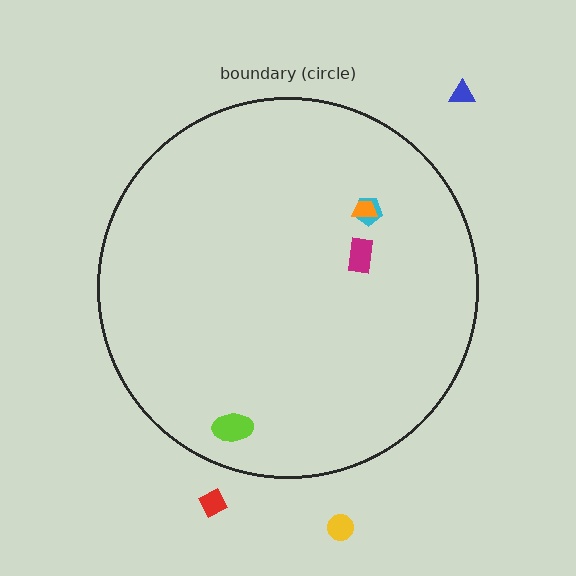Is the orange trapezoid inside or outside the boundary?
Inside.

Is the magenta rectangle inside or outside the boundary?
Inside.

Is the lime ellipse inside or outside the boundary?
Inside.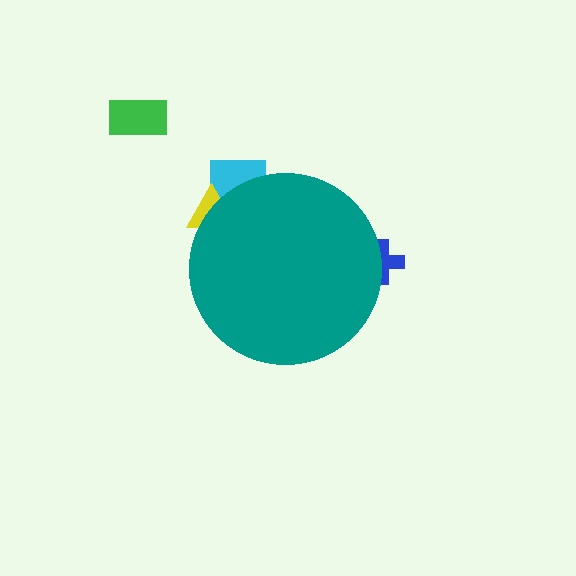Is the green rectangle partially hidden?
No, the green rectangle is fully visible.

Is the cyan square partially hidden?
Yes, the cyan square is partially hidden behind the teal circle.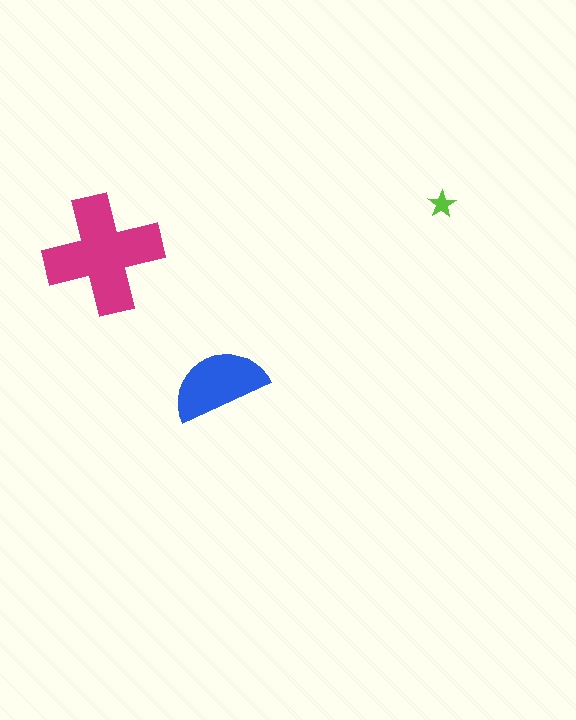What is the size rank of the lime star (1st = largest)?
3rd.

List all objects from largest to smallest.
The magenta cross, the blue semicircle, the lime star.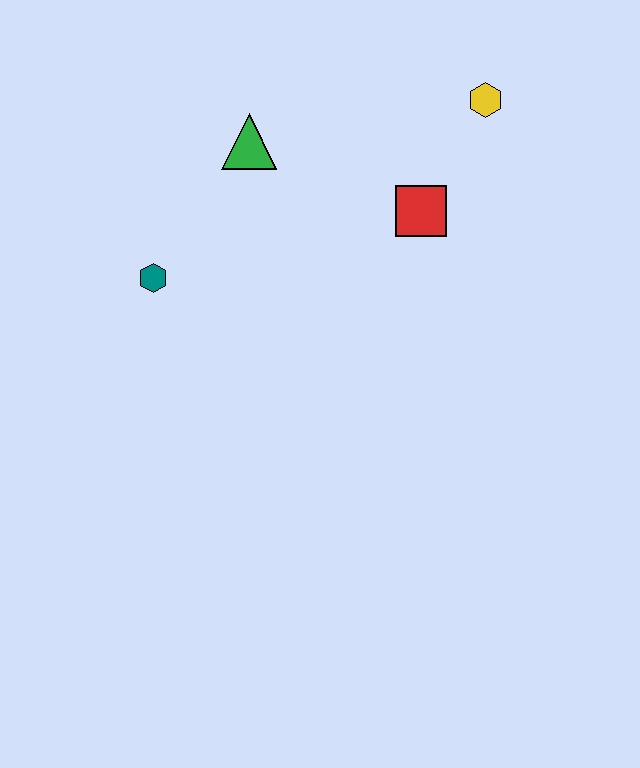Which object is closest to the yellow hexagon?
The red square is closest to the yellow hexagon.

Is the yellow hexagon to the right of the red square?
Yes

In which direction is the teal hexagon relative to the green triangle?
The teal hexagon is below the green triangle.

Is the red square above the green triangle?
No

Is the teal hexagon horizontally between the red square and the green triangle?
No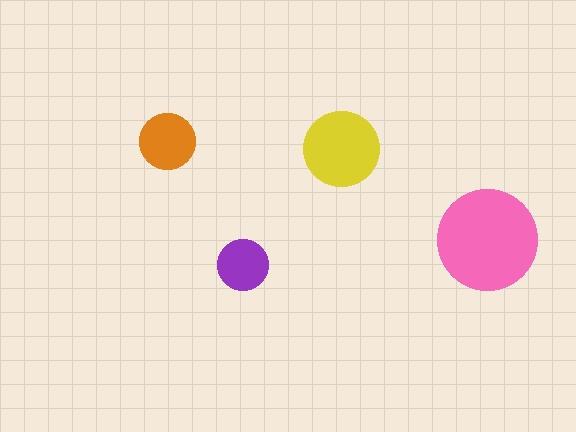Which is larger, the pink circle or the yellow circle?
The pink one.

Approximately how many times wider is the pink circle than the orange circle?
About 2 times wider.